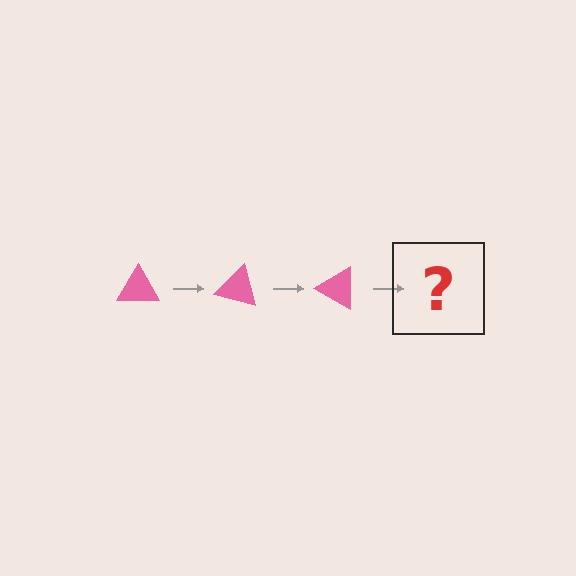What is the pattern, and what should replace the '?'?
The pattern is that the triangle rotates 15 degrees each step. The '?' should be a pink triangle rotated 45 degrees.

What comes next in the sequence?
The next element should be a pink triangle rotated 45 degrees.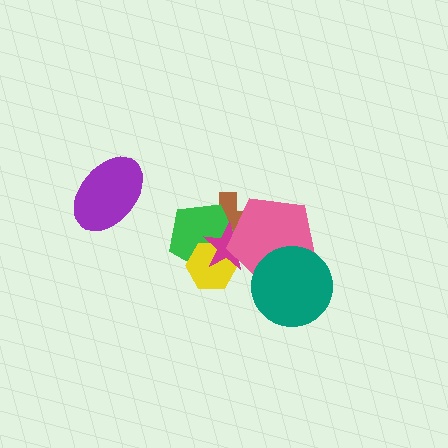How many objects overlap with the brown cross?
4 objects overlap with the brown cross.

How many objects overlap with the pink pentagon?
4 objects overlap with the pink pentagon.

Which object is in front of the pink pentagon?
The teal circle is in front of the pink pentagon.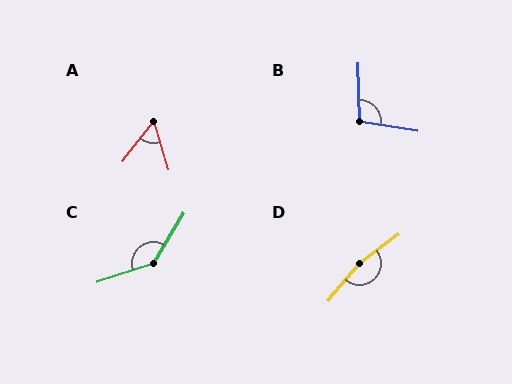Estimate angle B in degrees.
Approximately 100 degrees.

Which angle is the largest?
D, at approximately 166 degrees.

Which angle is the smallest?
A, at approximately 54 degrees.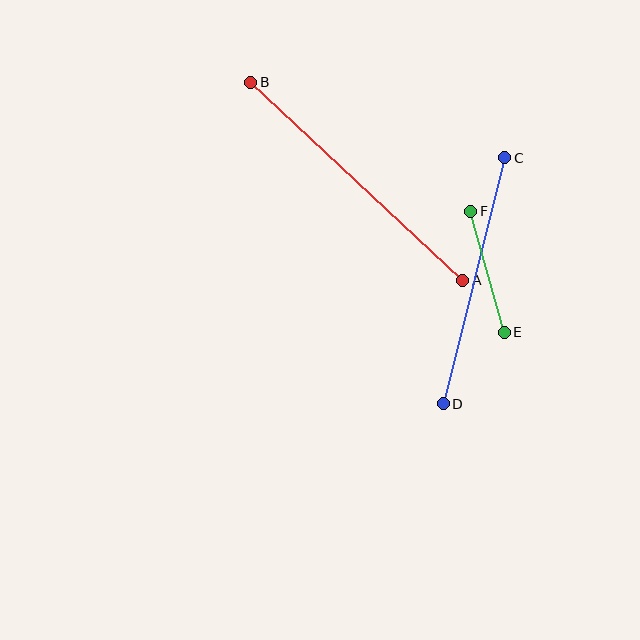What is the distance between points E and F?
The distance is approximately 126 pixels.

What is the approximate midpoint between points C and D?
The midpoint is at approximately (474, 281) pixels.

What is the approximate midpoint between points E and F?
The midpoint is at approximately (487, 272) pixels.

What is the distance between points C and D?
The distance is approximately 254 pixels.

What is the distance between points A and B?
The distance is approximately 290 pixels.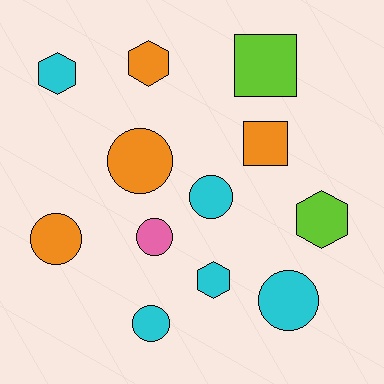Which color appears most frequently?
Cyan, with 5 objects.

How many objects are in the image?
There are 12 objects.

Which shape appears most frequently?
Circle, with 6 objects.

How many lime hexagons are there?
There is 1 lime hexagon.